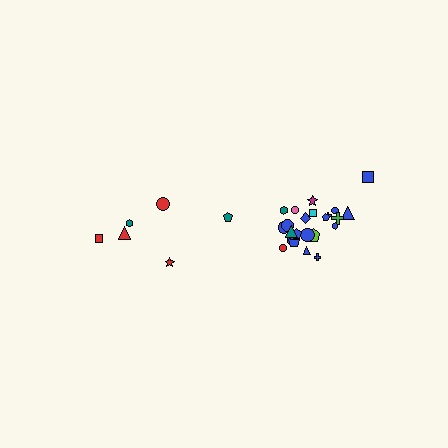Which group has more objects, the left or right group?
The right group.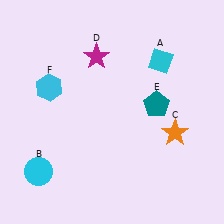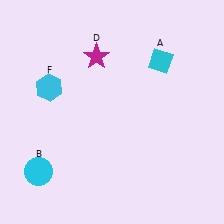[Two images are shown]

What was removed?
The teal pentagon (E), the orange star (C) were removed in Image 2.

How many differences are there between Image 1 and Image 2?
There are 2 differences between the two images.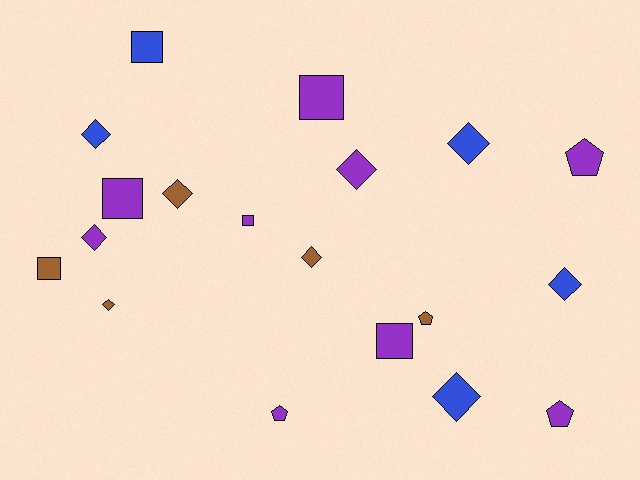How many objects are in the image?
There are 19 objects.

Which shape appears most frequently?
Diamond, with 9 objects.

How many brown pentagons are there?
There is 1 brown pentagon.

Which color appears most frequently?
Purple, with 9 objects.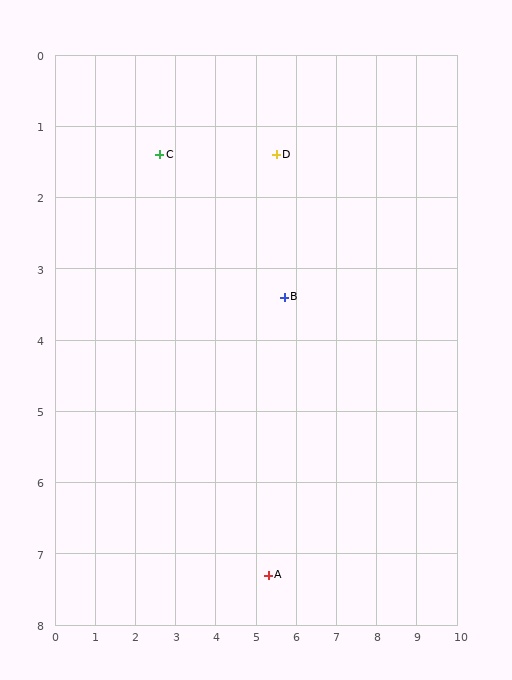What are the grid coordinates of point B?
Point B is at approximately (5.7, 3.4).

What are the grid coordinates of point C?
Point C is at approximately (2.6, 1.4).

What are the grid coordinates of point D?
Point D is at approximately (5.5, 1.4).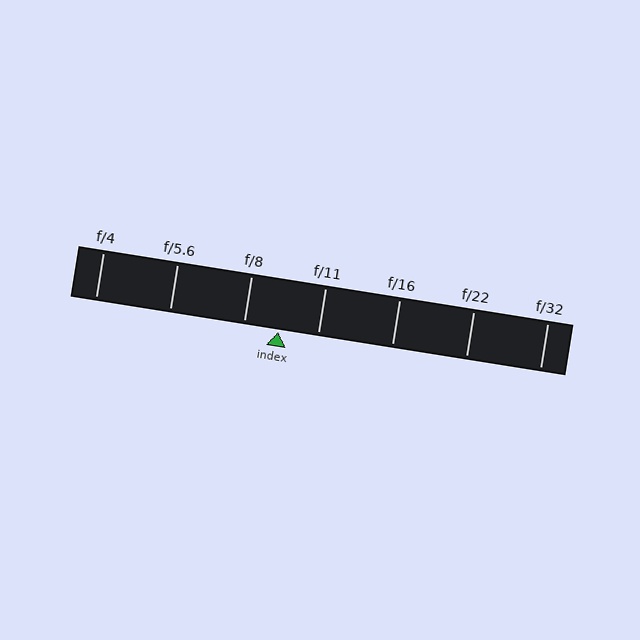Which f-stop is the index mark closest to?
The index mark is closest to f/8.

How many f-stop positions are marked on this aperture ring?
There are 7 f-stop positions marked.